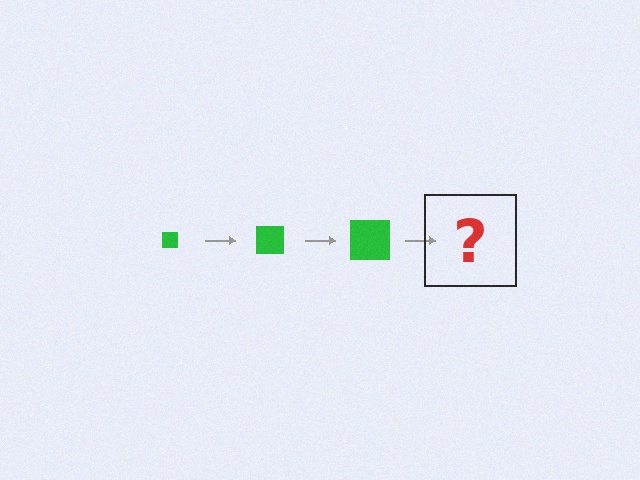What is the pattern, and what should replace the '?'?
The pattern is that the square gets progressively larger each step. The '?' should be a green square, larger than the previous one.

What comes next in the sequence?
The next element should be a green square, larger than the previous one.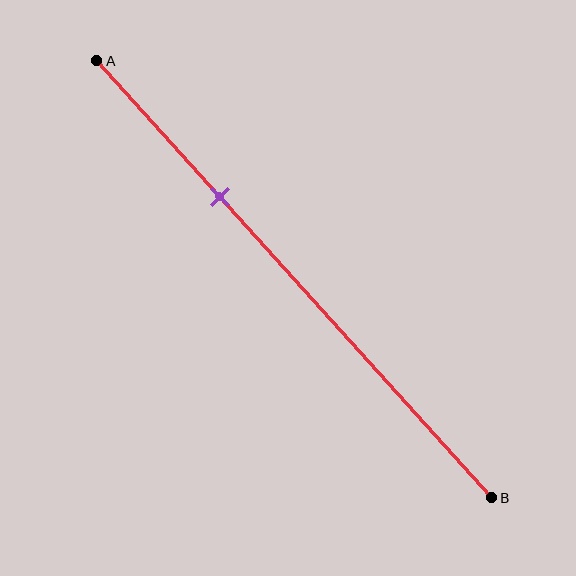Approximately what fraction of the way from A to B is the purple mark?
The purple mark is approximately 30% of the way from A to B.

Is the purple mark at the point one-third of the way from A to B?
Yes, the mark is approximately at the one-third point.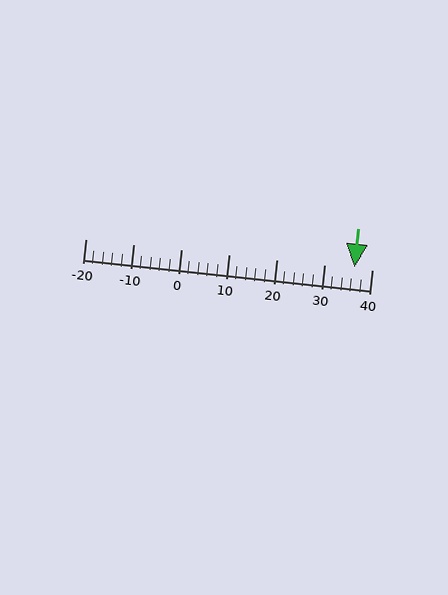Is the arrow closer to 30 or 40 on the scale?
The arrow is closer to 40.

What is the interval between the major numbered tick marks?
The major tick marks are spaced 10 units apart.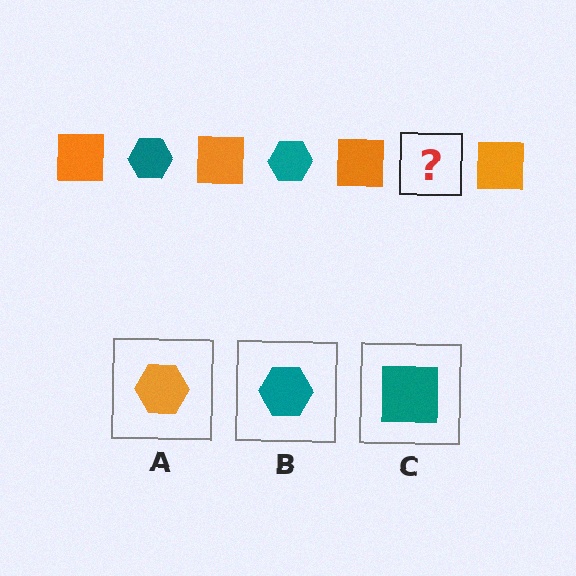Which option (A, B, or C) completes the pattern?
B.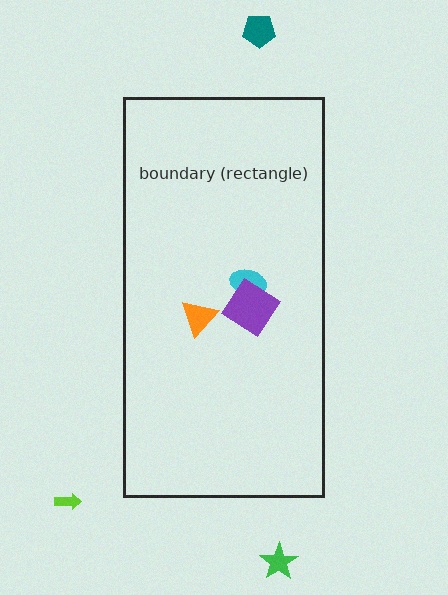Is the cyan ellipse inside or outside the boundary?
Inside.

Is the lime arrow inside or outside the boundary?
Outside.